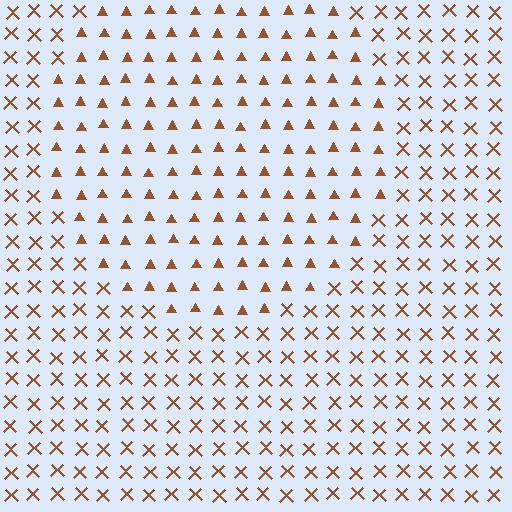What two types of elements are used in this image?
The image uses triangles inside the circle region and X marks outside it.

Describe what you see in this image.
The image is filled with small brown elements arranged in a uniform grid. A circle-shaped region contains triangles, while the surrounding area contains X marks. The boundary is defined purely by the change in element shape.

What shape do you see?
I see a circle.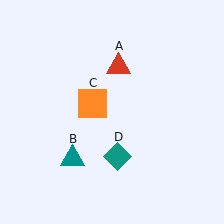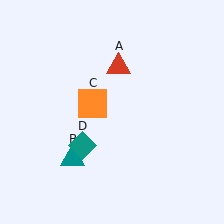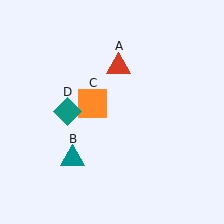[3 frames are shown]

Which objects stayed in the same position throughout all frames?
Red triangle (object A) and teal triangle (object B) and orange square (object C) remained stationary.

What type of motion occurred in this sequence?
The teal diamond (object D) rotated clockwise around the center of the scene.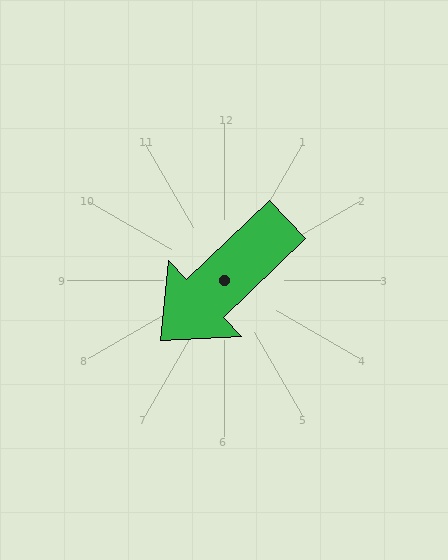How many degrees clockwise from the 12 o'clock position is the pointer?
Approximately 226 degrees.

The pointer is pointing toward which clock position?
Roughly 8 o'clock.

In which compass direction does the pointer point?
Southwest.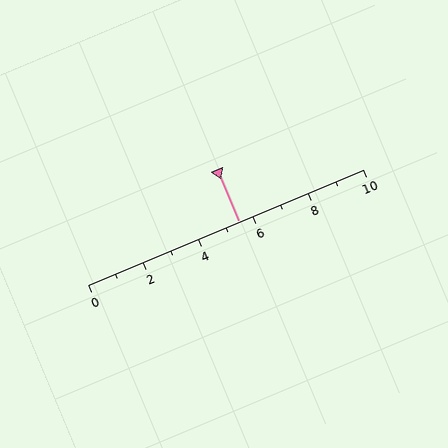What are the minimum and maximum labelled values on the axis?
The axis runs from 0 to 10.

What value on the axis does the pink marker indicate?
The marker indicates approximately 5.5.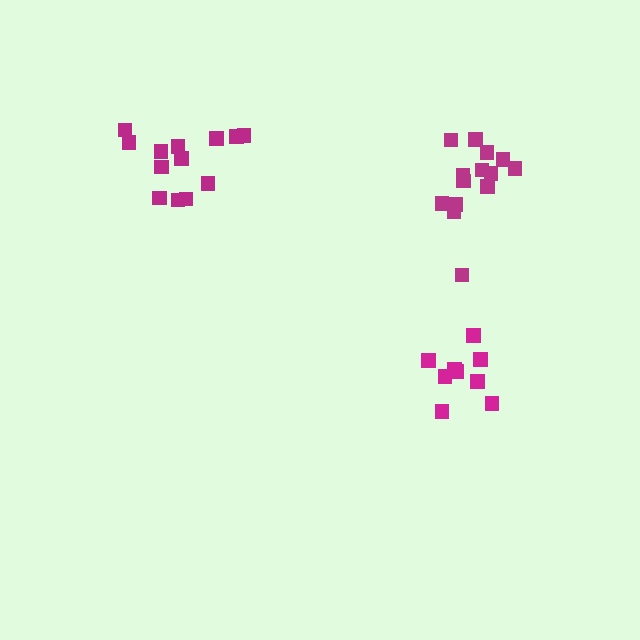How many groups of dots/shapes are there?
There are 3 groups.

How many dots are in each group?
Group 1: 14 dots, Group 2: 9 dots, Group 3: 13 dots (36 total).